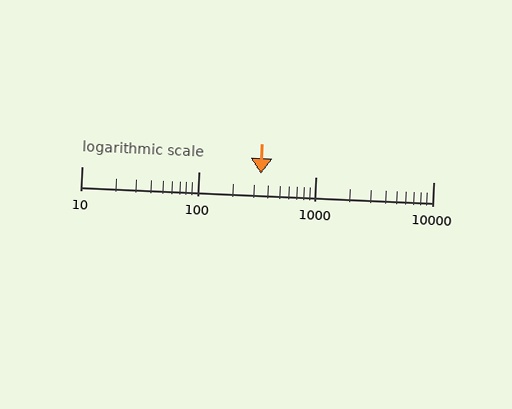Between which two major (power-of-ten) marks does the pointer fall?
The pointer is between 100 and 1000.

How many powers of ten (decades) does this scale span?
The scale spans 3 decades, from 10 to 10000.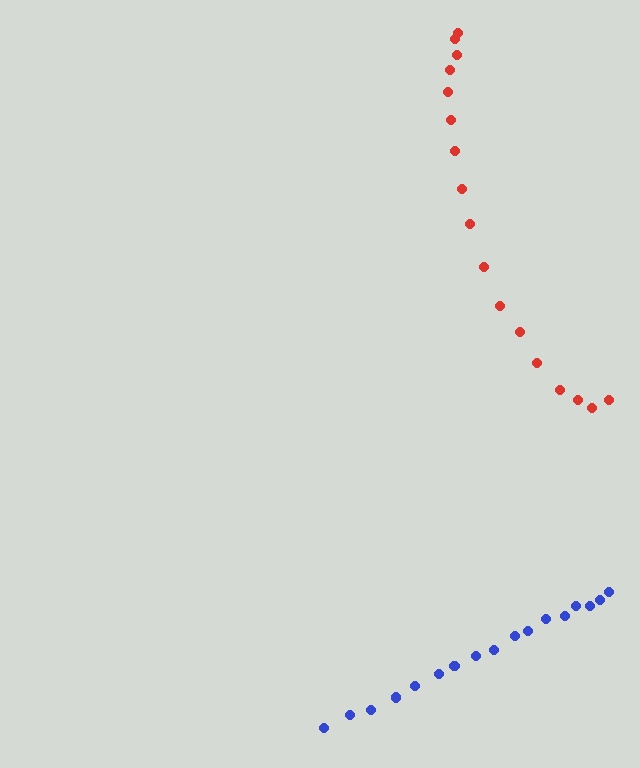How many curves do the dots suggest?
There are 2 distinct paths.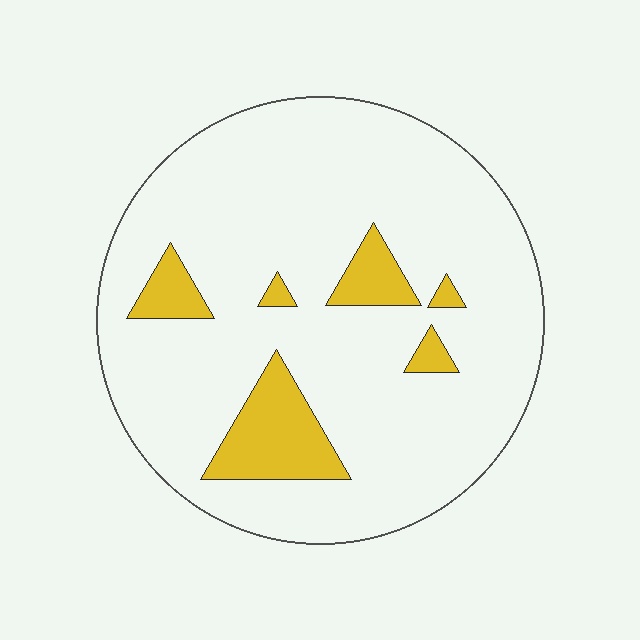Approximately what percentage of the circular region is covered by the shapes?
Approximately 15%.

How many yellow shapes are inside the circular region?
6.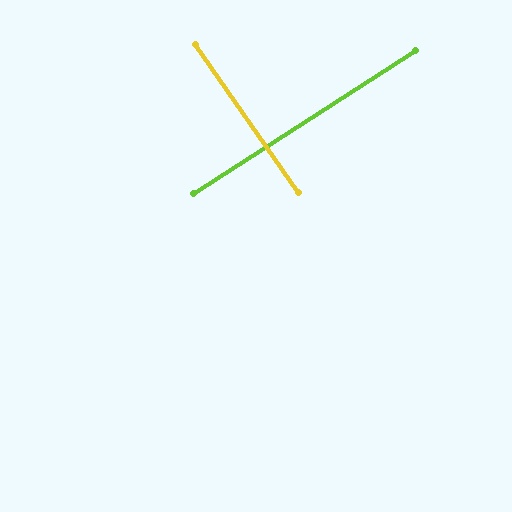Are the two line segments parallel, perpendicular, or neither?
Perpendicular — they meet at approximately 88°.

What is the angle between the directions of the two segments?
Approximately 88 degrees.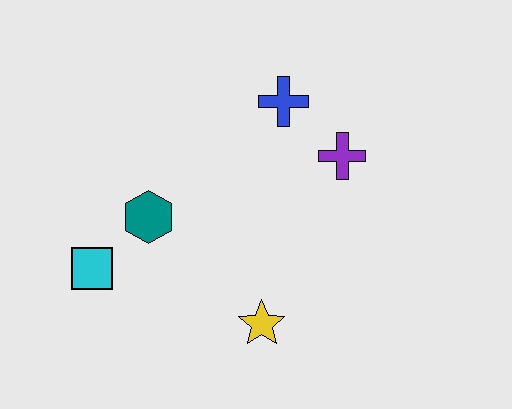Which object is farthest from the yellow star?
The blue cross is farthest from the yellow star.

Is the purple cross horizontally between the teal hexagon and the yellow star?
No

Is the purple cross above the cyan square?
Yes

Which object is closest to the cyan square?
The teal hexagon is closest to the cyan square.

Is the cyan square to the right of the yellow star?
No